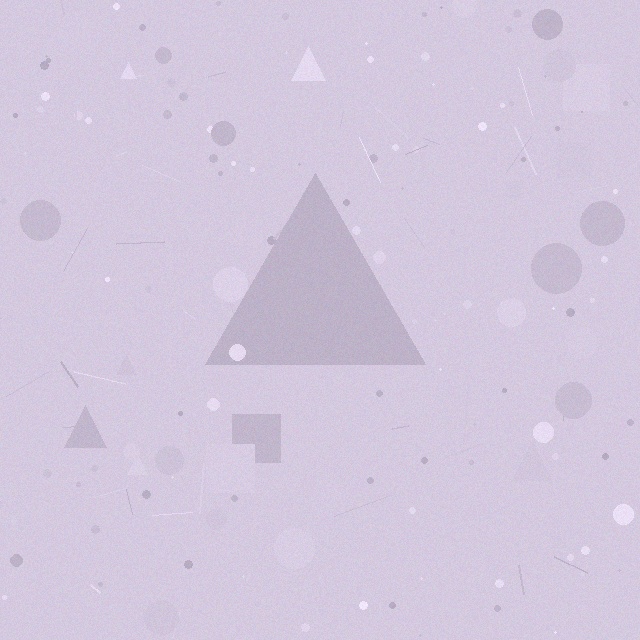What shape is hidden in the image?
A triangle is hidden in the image.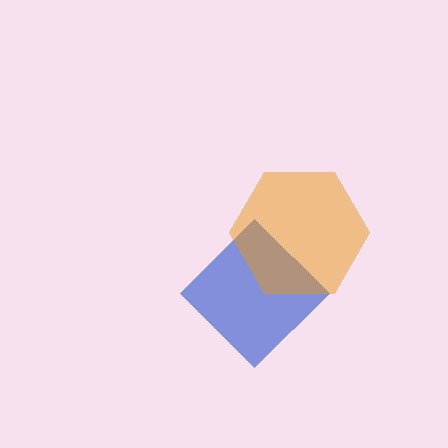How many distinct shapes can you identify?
There are 2 distinct shapes: a blue diamond, an orange hexagon.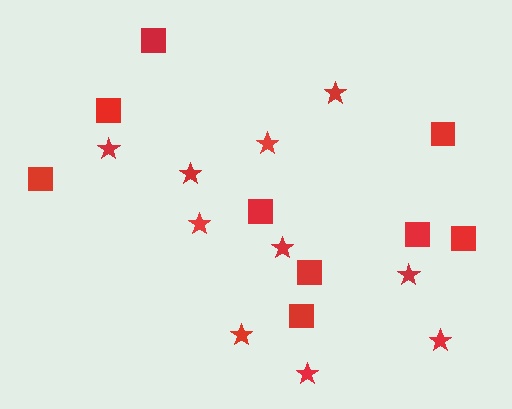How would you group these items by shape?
There are 2 groups: one group of squares (9) and one group of stars (10).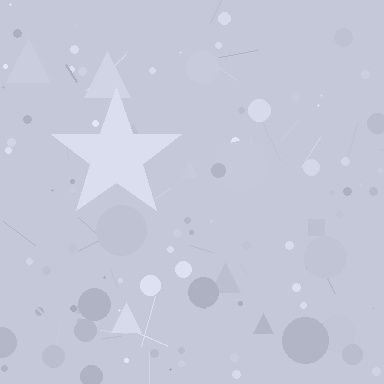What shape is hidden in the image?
A star is hidden in the image.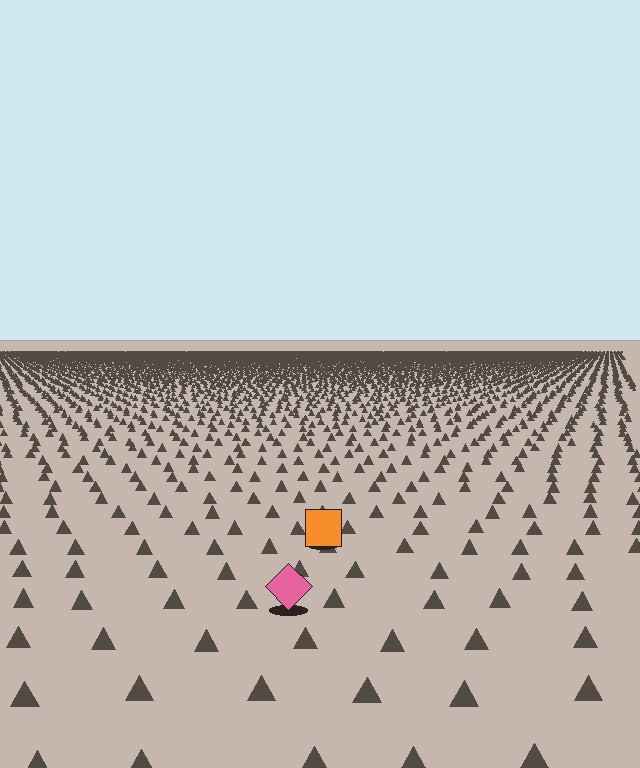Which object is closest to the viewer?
The pink diamond is closest. The texture marks near it are larger and more spread out.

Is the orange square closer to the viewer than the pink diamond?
No. The pink diamond is closer — you can tell from the texture gradient: the ground texture is coarser near it.